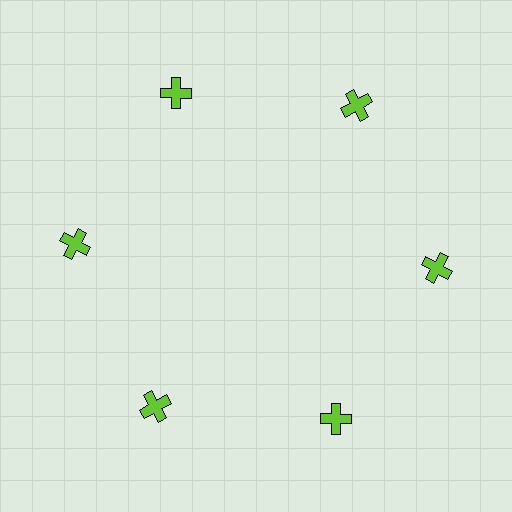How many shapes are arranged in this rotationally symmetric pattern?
There are 6 shapes, arranged in 6 groups of 1.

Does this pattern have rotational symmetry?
Yes, this pattern has 6-fold rotational symmetry. It looks the same after rotating 60 degrees around the center.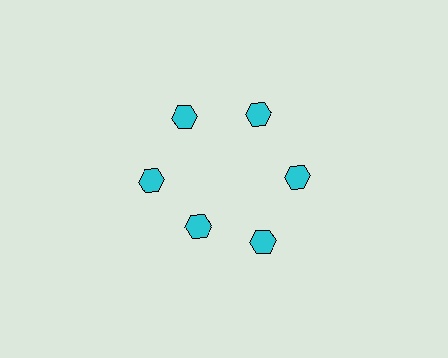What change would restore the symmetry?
The symmetry would be restored by moving it outward, back onto the ring so that all 6 hexagons sit at equal angles and equal distance from the center.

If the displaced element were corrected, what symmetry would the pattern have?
It would have 6-fold rotational symmetry — the pattern would map onto itself every 60 degrees.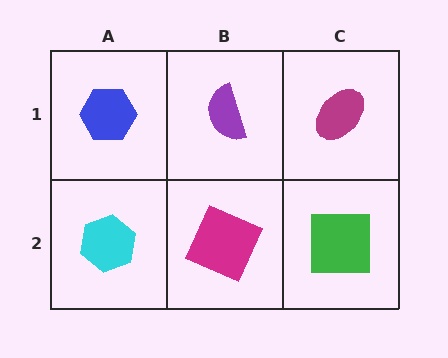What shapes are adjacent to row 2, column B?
A purple semicircle (row 1, column B), a cyan hexagon (row 2, column A), a green square (row 2, column C).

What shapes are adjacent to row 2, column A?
A blue hexagon (row 1, column A), a magenta square (row 2, column B).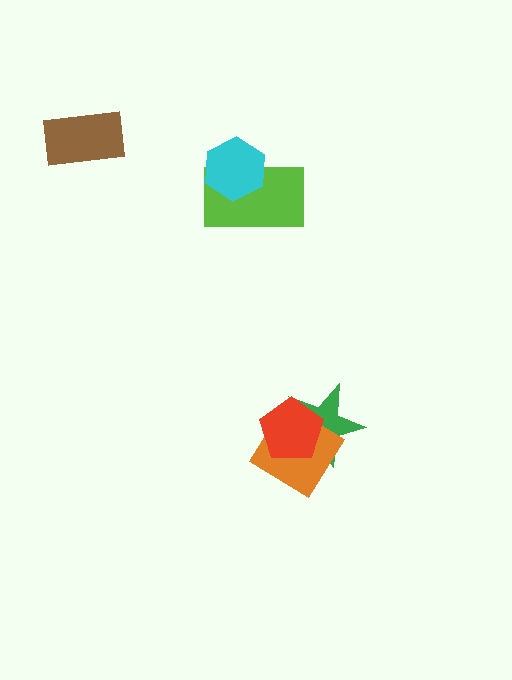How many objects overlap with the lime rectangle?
1 object overlaps with the lime rectangle.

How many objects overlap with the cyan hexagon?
1 object overlaps with the cyan hexagon.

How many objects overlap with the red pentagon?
2 objects overlap with the red pentagon.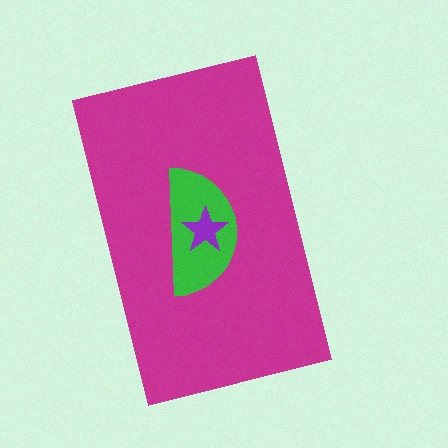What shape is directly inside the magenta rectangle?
The green semicircle.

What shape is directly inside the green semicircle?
The purple star.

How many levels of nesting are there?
3.